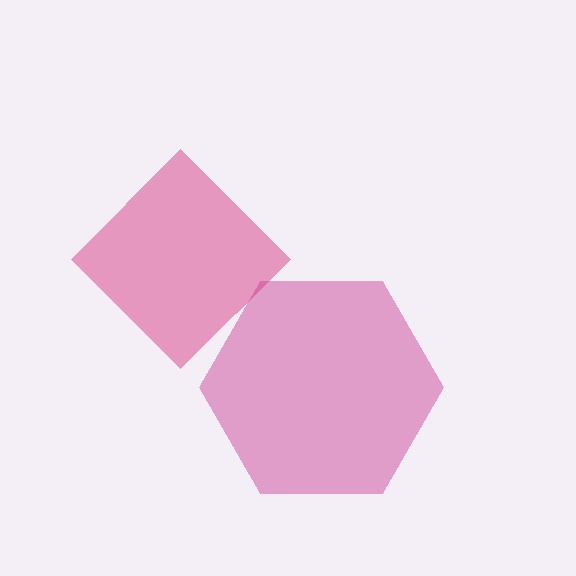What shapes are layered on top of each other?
The layered shapes are: a pink diamond, a magenta hexagon.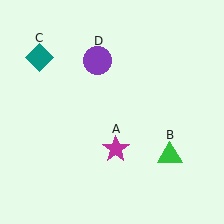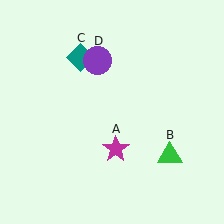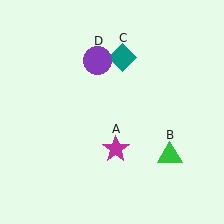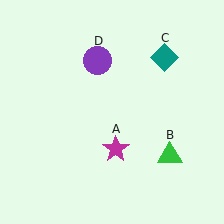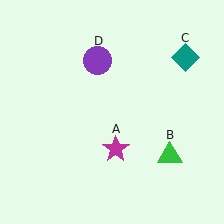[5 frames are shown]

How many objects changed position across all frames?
1 object changed position: teal diamond (object C).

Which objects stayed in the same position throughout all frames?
Magenta star (object A) and green triangle (object B) and purple circle (object D) remained stationary.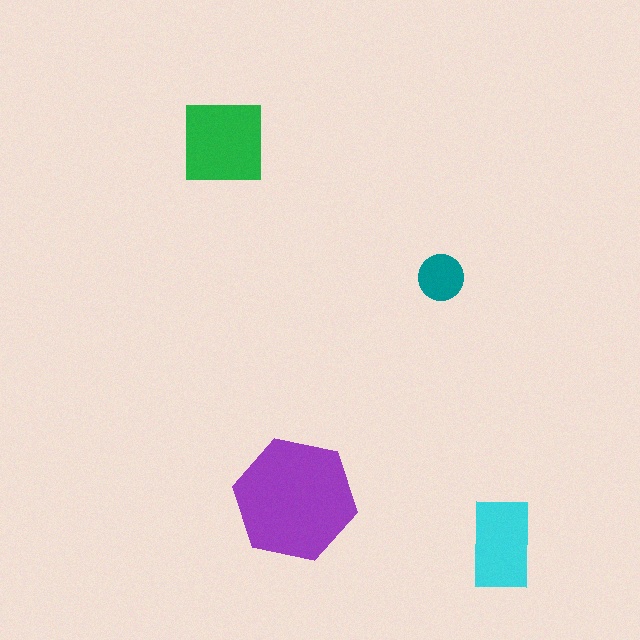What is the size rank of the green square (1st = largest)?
2nd.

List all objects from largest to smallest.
The purple hexagon, the green square, the cyan rectangle, the teal circle.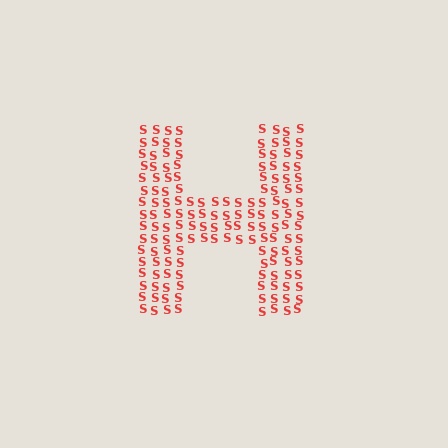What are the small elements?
The small elements are letter S's.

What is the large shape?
The large shape is the letter H.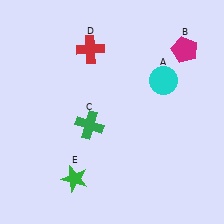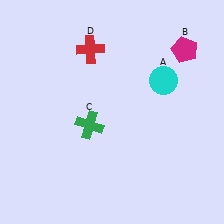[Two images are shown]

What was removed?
The green star (E) was removed in Image 2.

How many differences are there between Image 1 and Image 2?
There is 1 difference between the two images.